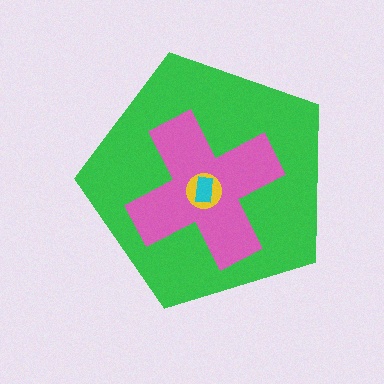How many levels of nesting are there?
4.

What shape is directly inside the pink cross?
The yellow circle.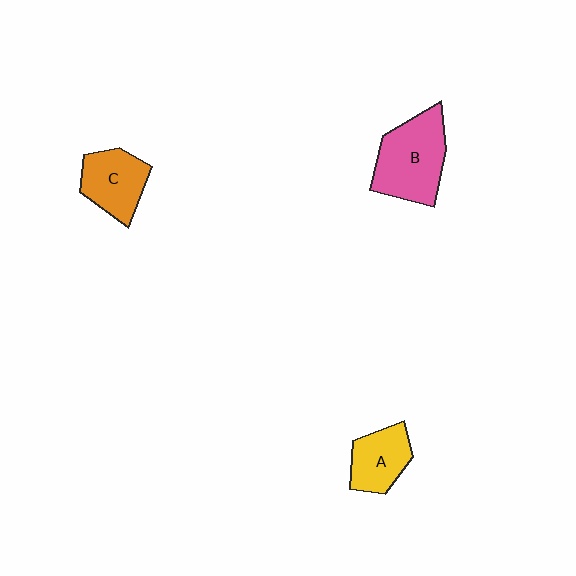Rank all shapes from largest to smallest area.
From largest to smallest: B (pink), C (orange), A (yellow).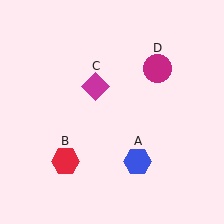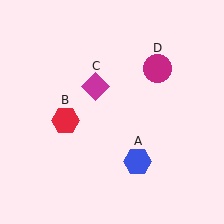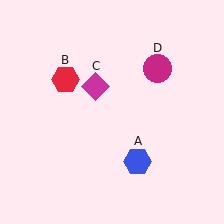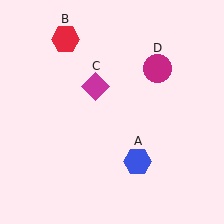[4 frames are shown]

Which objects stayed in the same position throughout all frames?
Blue hexagon (object A) and magenta diamond (object C) and magenta circle (object D) remained stationary.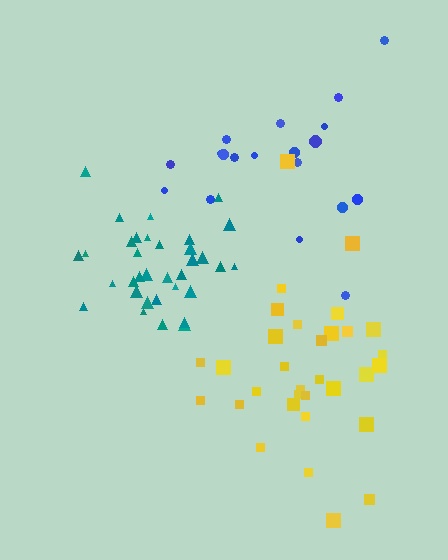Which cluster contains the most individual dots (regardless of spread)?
Teal (34).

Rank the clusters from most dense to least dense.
teal, yellow, blue.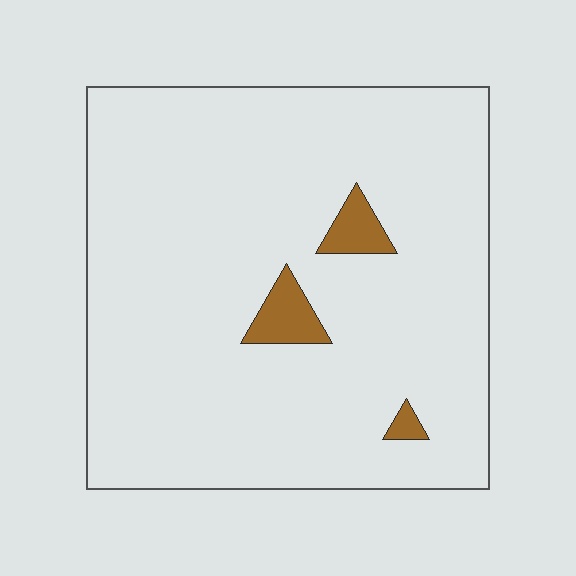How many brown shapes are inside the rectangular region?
3.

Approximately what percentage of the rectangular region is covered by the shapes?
Approximately 5%.